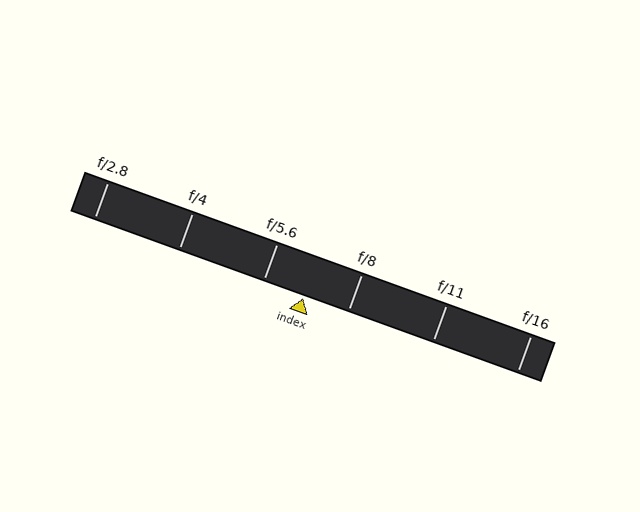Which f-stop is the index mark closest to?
The index mark is closest to f/5.6.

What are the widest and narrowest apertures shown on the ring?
The widest aperture shown is f/2.8 and the narrowest is f/16.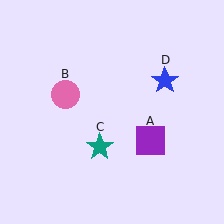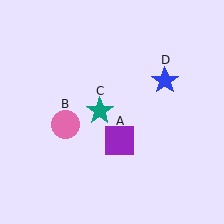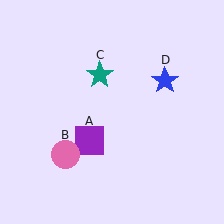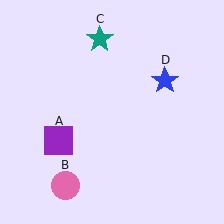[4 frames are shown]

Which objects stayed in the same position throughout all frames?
Blue star (object D) remained stationary.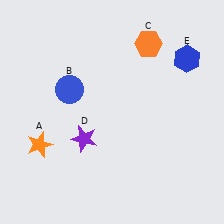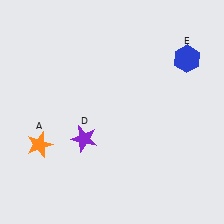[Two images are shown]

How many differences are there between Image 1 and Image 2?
There are 2 differences between the two images.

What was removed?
The blue circle (B), the orange hexagon (C) were removed in Image 2.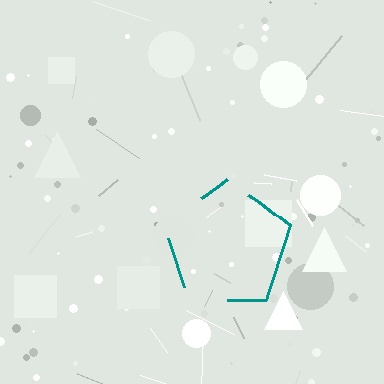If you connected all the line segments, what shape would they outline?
They would outline a pentagon.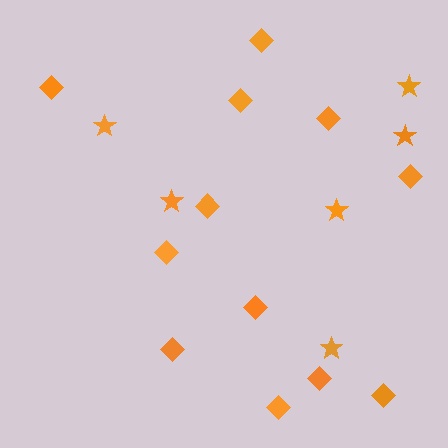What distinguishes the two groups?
There are 2 groups: one group of diamonds (12) and one group of stars (6).